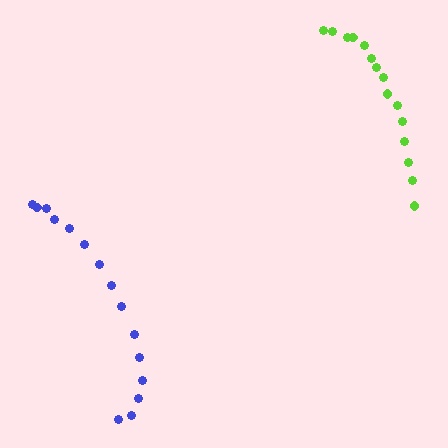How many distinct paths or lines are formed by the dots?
There are 2 distinct paths.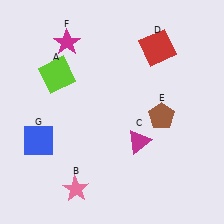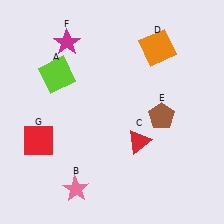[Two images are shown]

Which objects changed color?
C changed from magenta to red. D changed from red to orange. G changed from blue to red.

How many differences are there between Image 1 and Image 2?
There are 3 differences between the two images.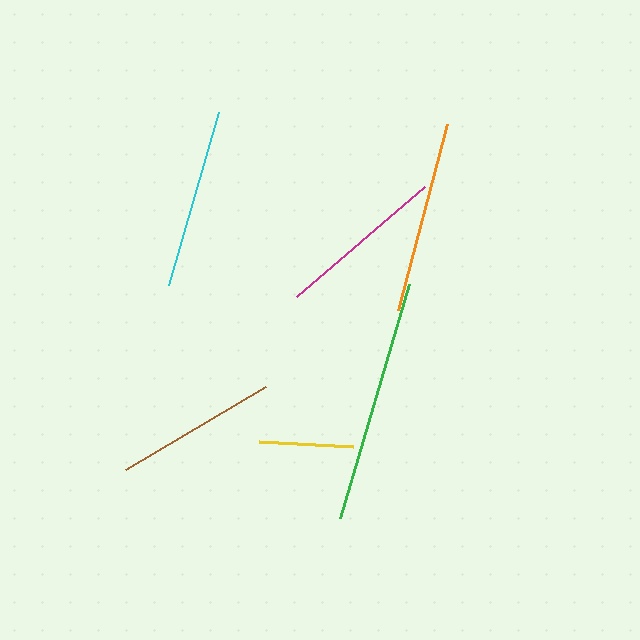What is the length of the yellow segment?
The yellow segment is approximately 94 pixels long.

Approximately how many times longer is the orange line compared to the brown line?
The orange line is approximately 1.2 times the length of the brown line.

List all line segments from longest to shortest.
From longest to shortest: green, orange, cyan, magenta, brown, yellow.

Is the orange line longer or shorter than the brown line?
The orange line is longer than the brown line.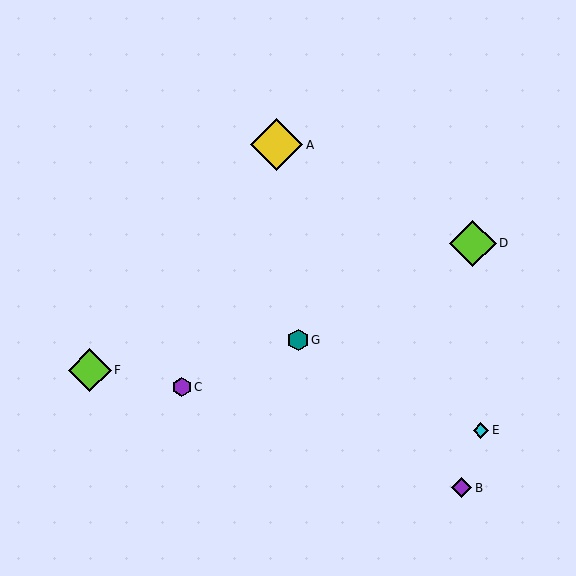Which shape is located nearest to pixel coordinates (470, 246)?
The lime diamond (labeled D) at (473, 243) is nearest to that location.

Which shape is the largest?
The yellow diamond (labeled A) is the largest.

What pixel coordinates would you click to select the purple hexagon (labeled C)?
Click at (182, 387) to select the purple hexagon C.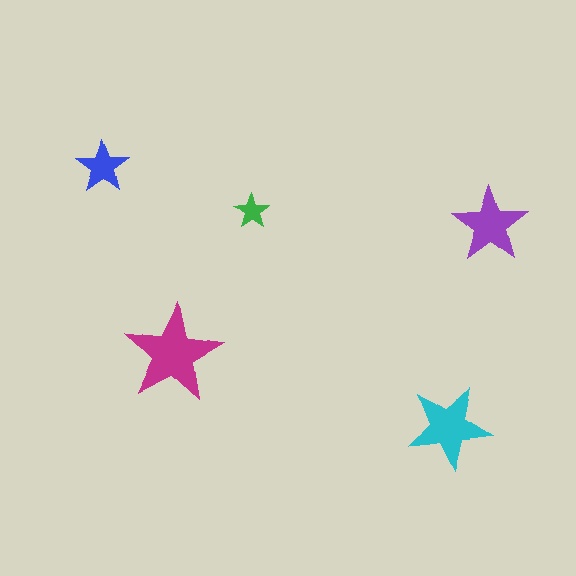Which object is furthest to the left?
The blue star is leftmost.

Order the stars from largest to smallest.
the magenta one, the cyan one, the purple one, the blue one, the green one.